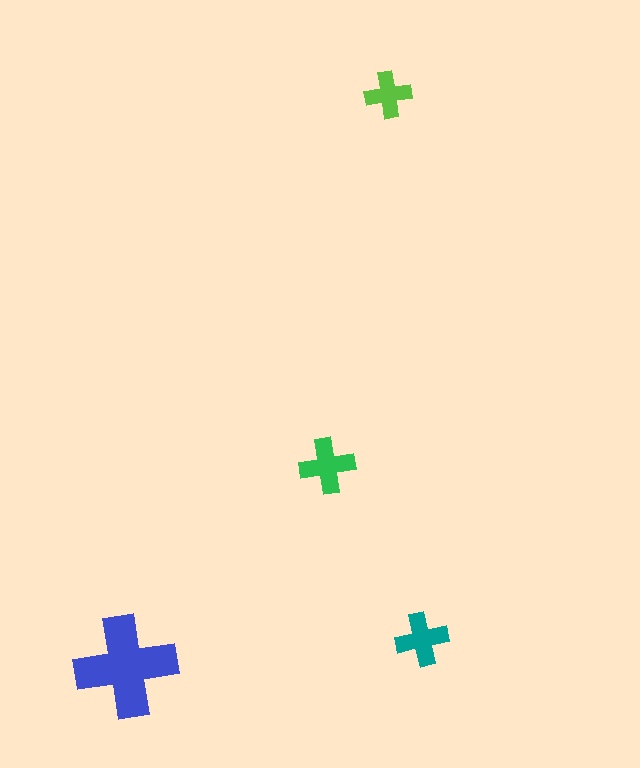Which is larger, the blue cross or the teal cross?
The blue one.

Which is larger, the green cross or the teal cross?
The green one.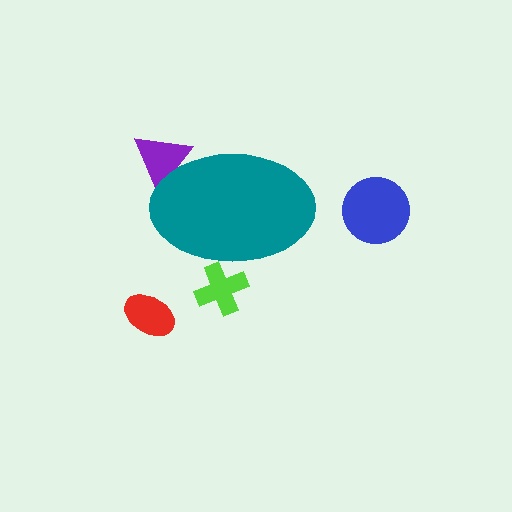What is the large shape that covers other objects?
A teal ellipse.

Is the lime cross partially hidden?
Yes, the lime cross is partially hidden behind the teal ellipse.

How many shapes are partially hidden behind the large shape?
2 shapes are partially hidden.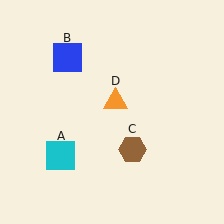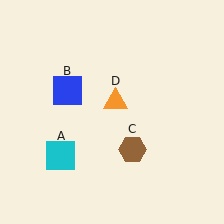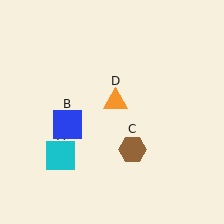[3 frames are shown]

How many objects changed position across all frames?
1 object changed position: blue square (object B).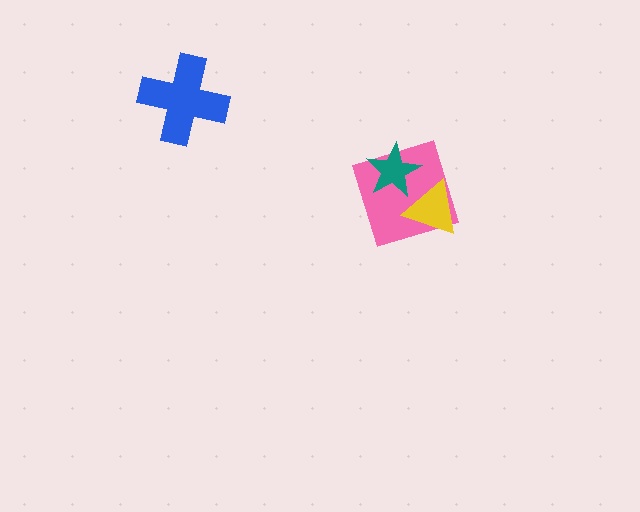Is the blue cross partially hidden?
No, no other shape covers it.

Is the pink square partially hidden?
Yes, it is partially covered by another shape.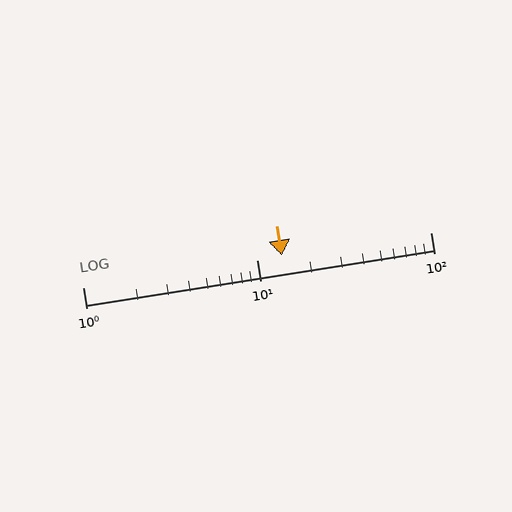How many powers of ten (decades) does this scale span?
The scale spans 2 decades, from 1 to 100.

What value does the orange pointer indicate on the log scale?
The pointer indicates approximately 14.